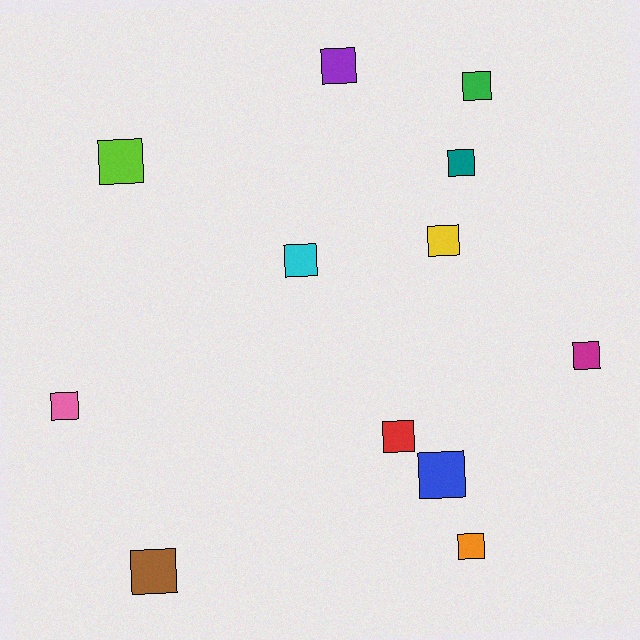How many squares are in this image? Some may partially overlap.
There are 12 squares.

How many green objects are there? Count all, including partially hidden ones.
There is 1 green object.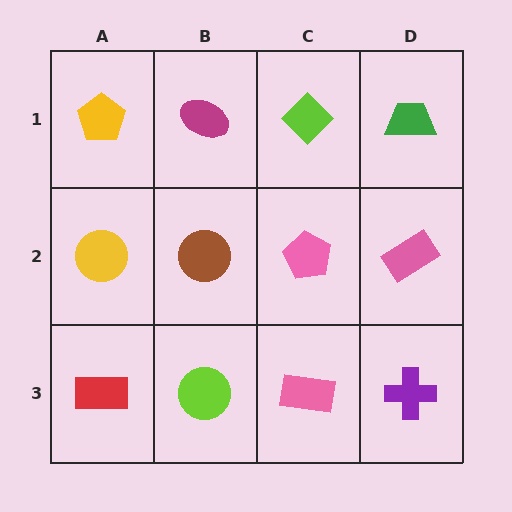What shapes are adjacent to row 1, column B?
A brown circle (row 2, column B), a yellow pentagon (row 1, column A), a lime diamond (row 1, column C).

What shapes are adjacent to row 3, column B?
A brown circle (row 2, column B), a red rectangle (row 3, column A), a pink rectangle (row 3, column C).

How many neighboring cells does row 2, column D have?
3.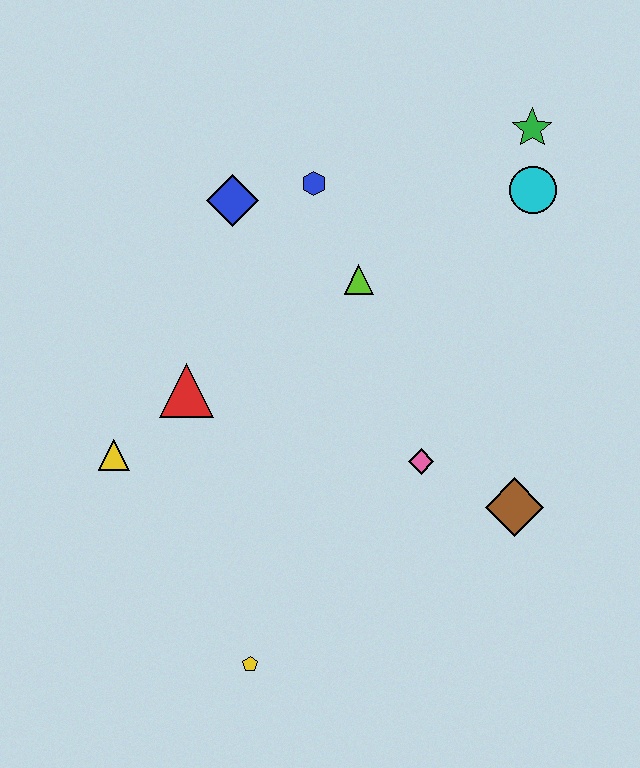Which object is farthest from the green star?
The yellow pentagon is farthest from the green star.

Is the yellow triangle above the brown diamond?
Yes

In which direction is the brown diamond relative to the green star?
The brown diamond is below the green star.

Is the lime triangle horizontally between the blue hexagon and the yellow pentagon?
No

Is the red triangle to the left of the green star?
Yes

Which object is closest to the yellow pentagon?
The yellow triangle is closest to the yellow pentagon.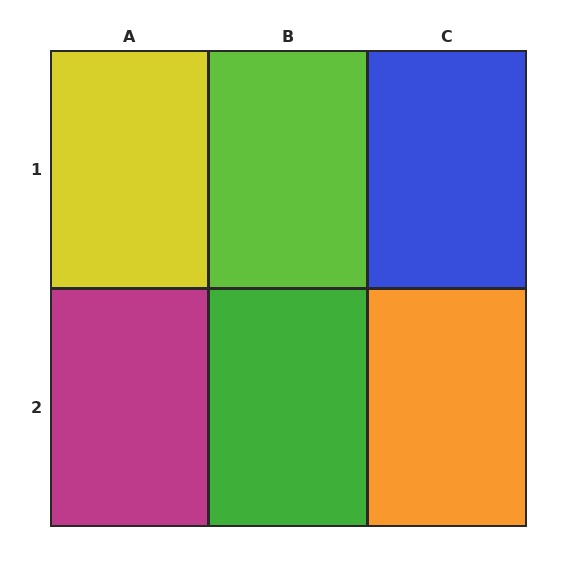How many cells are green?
1 cell is green.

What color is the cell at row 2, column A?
Magenta.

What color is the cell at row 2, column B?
Green.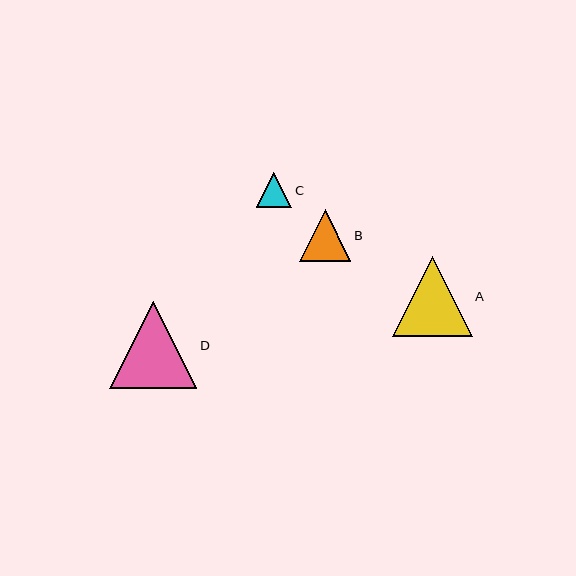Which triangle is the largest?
Triangle D is the largest with a size of approximately 87 pixels.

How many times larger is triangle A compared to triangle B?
Triangle A is approximately 1.6 times the size of triangle B.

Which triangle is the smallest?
Triangle C is the smallest with a size of approximately 35 pixels.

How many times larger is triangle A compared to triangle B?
Triangle A is approximately 1.6 times the size of triangle B.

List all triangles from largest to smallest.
From largest to smallest: D, A, B, C.